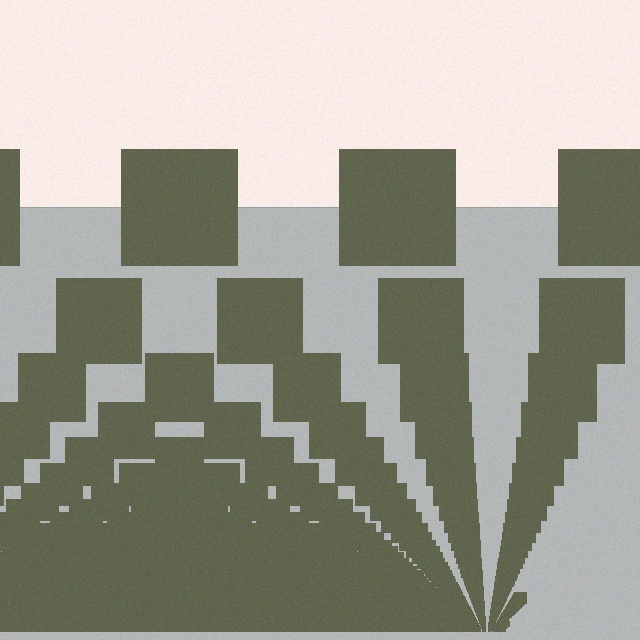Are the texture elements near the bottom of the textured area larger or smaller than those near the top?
Smaller. The gradient is inverted — elements near the bottom are smaller and denser.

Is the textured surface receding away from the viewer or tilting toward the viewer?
The surface appears to tilt toward the viewer. Texture elements get larger and sparser toward the top.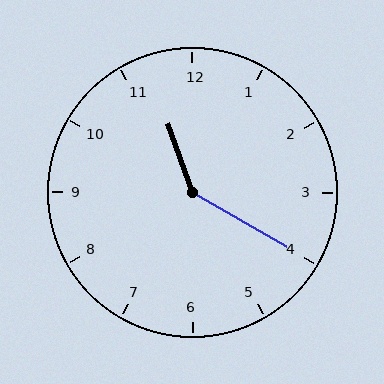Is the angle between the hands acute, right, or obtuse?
It is obtuse.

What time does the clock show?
11:20.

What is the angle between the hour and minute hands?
Approximately 140 degrees.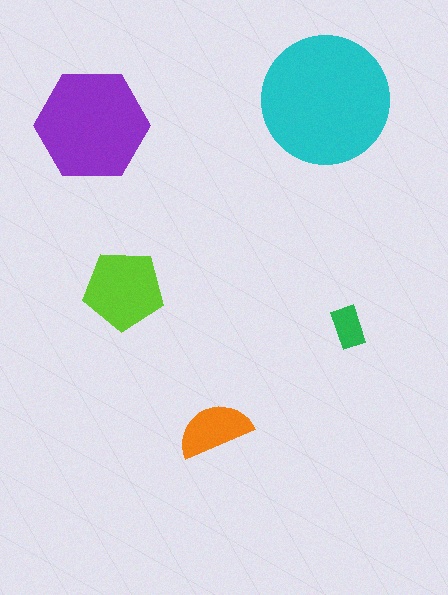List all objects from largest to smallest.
The cyan circle, the purple hexagon, the lime pentagon, the orange semicircle, the green rectangle.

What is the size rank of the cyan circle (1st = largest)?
1st.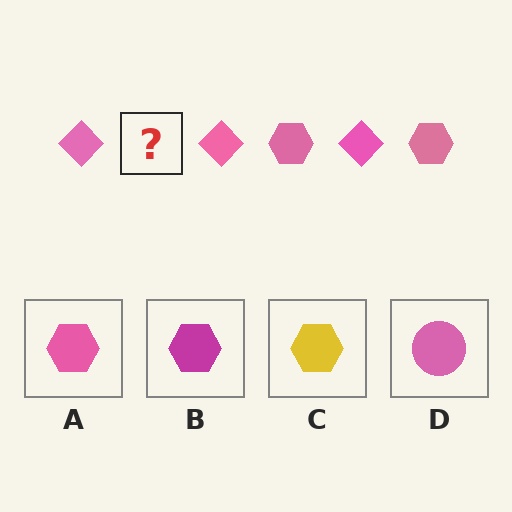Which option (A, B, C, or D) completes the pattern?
A.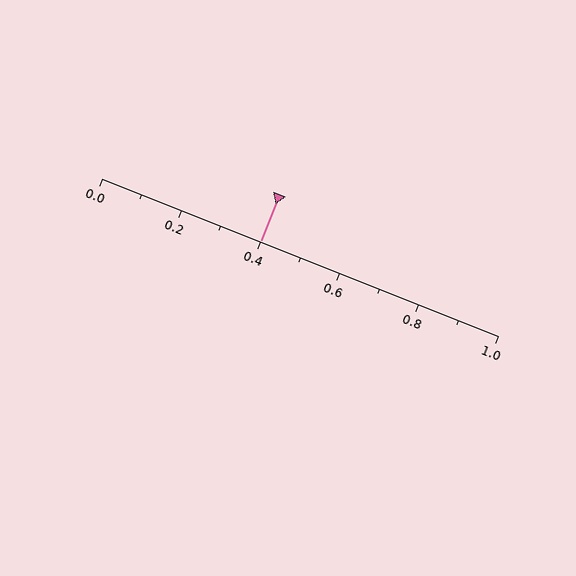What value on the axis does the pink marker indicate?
The marker indicates approximately 0.4.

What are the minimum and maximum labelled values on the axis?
The axis runs from 0.0 to 1.0.